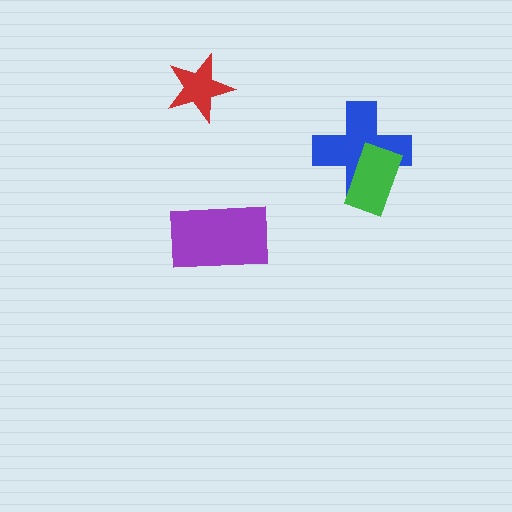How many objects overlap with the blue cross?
1 object overlaps with the blue cross.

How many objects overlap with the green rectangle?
1 object overlaps with the green rectangle.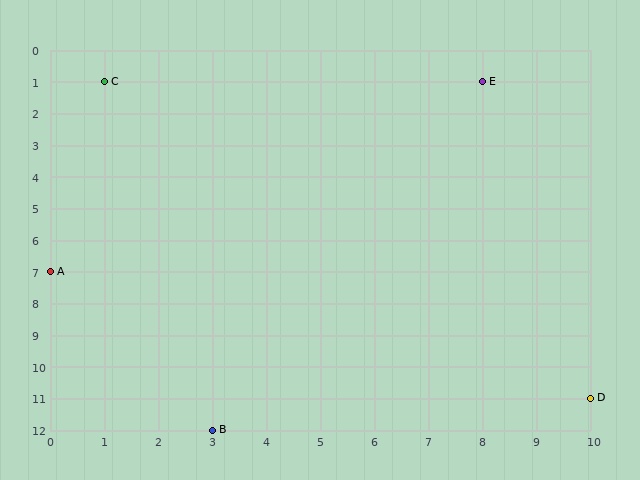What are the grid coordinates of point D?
Point D is at grid coordinates (10, 11).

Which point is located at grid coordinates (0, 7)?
Point A is at (0, 7).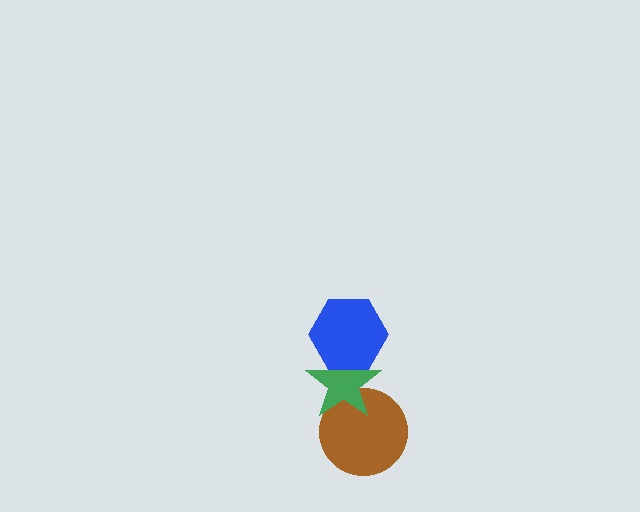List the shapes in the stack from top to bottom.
From top to bottom: the blue hexagon, the green star, the brown circle.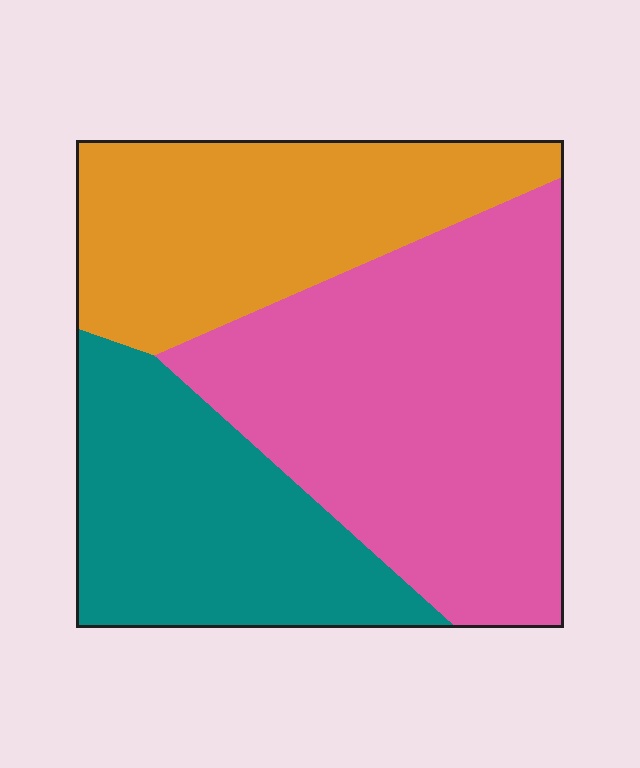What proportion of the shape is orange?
Orange covers around 30% of the shape.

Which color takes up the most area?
Pink, at roughly 45%.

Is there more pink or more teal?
Pink.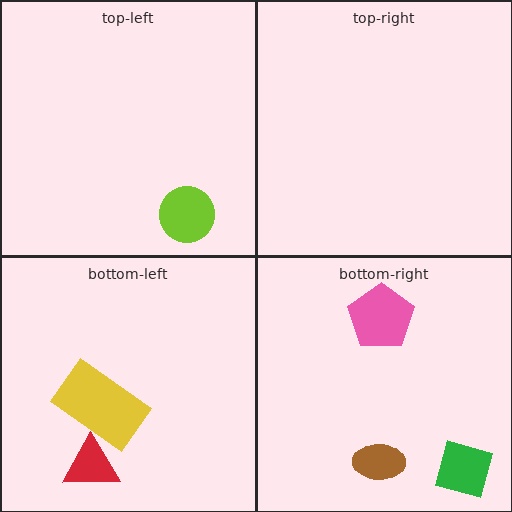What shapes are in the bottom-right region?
The green diamond, the brown ellipse, the pink pentagon.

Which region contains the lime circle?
The top-left region.